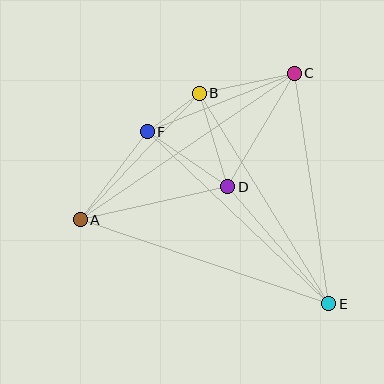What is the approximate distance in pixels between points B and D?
The distance between B and D is approximately 98 pixels.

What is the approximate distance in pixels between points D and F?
The distance between D and F is approximately 97 pixels.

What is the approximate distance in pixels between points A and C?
The distance between A and C is approximately 259 pixels.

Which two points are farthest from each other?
Points A and E are farthest from each other.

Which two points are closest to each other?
Points B and F are closest to each other.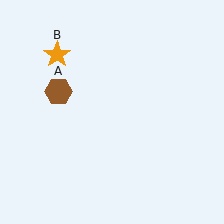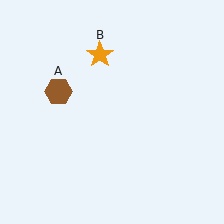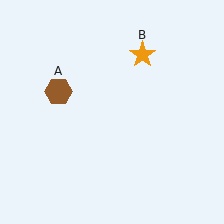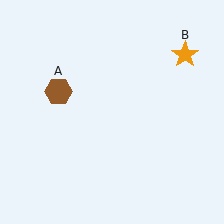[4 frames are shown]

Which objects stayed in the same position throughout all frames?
Brown hexagon (object A) remained stationary.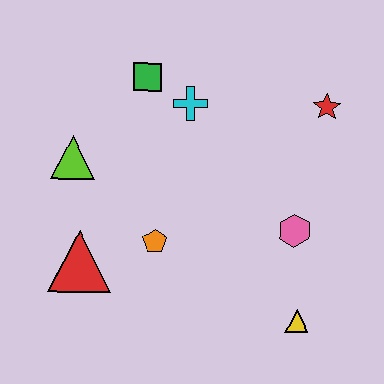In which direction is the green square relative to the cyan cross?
The green square is to the left of the cyan cross.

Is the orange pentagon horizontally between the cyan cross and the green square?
Yes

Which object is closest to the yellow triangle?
The pink hexagon is closest to the yellow triangle.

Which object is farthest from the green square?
The yellow triangle is farthest from the green square.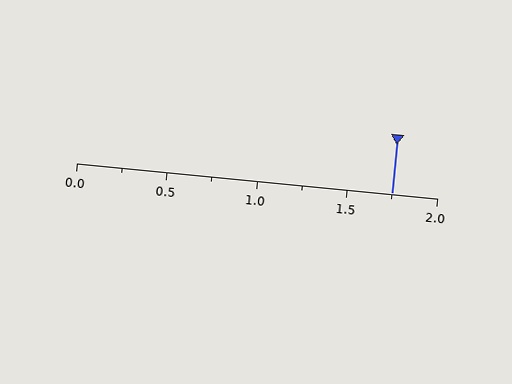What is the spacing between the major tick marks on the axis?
The major ticks are spaced 0.5 apart.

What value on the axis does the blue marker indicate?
The marker indicates approximately 1.75.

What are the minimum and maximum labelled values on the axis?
The axis runs from 0.0 to 2.0.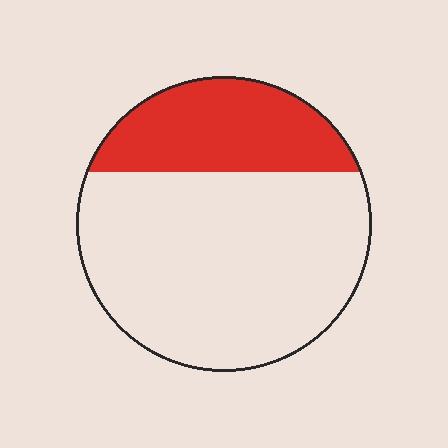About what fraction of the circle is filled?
About one quarter (1/4).